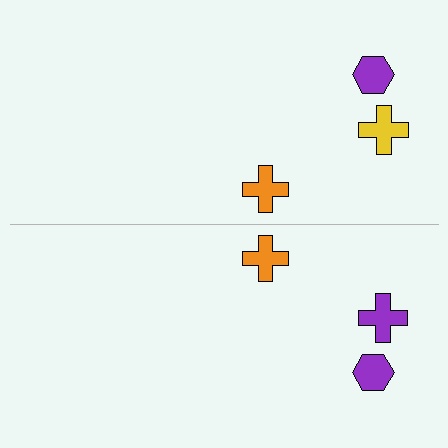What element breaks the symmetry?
The purple cross on the bottom side breaks the symmetry — its mirror counterpart is yellow.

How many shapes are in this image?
There are 6 shapes in this image.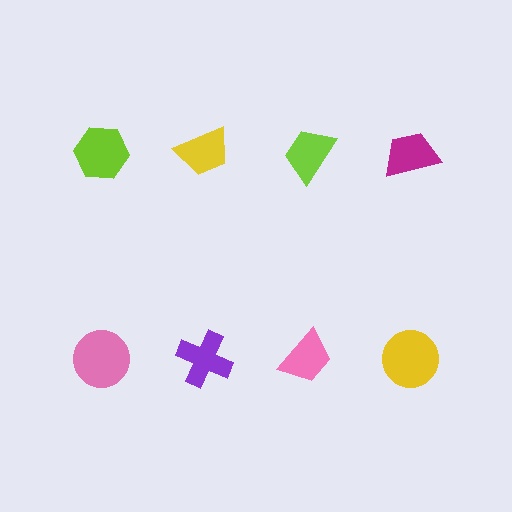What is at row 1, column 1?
A lime hexagon.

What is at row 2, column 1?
A pink circle.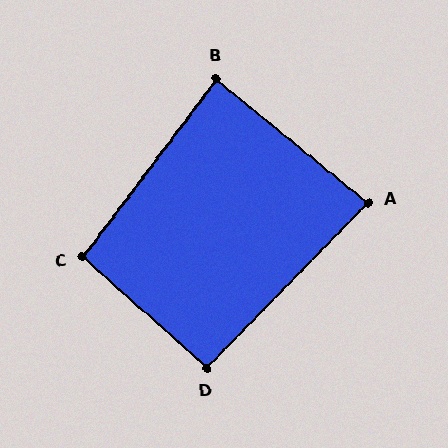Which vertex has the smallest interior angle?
A, at approximately 85 degrees.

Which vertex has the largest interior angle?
C, at approximately 95 degrees.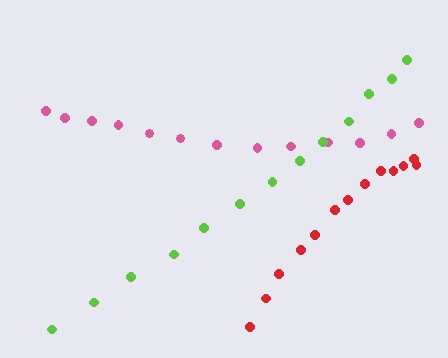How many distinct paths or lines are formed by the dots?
There are 3 distinct paths.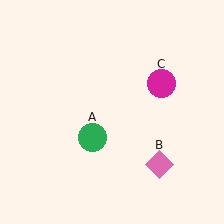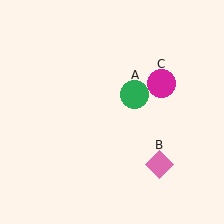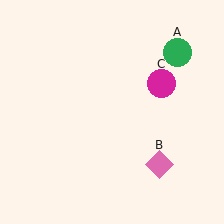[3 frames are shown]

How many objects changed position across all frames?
1 object changed position: green circle (object A).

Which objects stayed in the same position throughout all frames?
Pink diamond (object B) and magenta circle (object C) remained stationary.